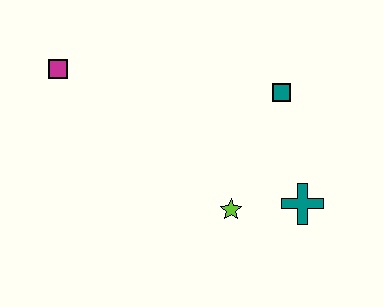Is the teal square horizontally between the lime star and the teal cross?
Yes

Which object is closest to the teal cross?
The lime star is closest to the teal cross.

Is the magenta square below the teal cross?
No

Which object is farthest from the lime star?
The magenta square is farthest from the lime star.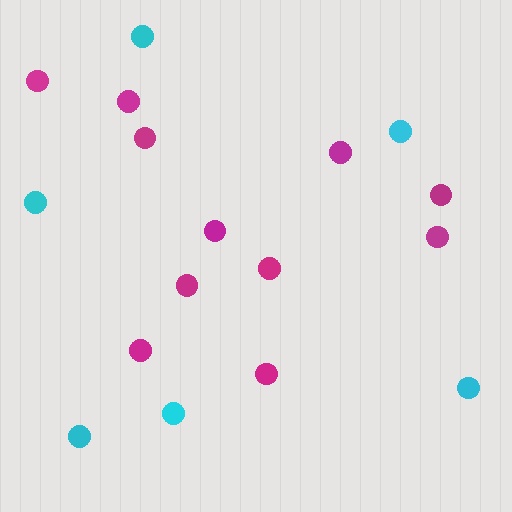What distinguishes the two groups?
There are 2 groups: one group of cyan circles (6) and one group of magenta circles (11).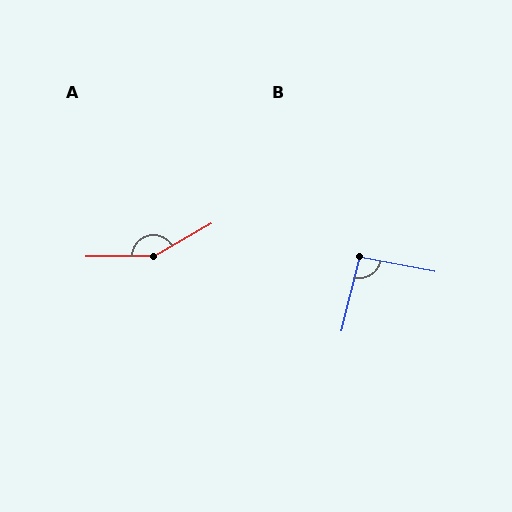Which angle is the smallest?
B, at approximately 93 degrees.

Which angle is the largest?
A, at approximately 151 degrees.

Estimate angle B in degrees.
Approximately 93 degrees.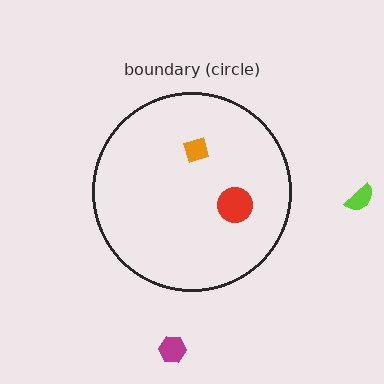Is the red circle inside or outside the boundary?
Inside.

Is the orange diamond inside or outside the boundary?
Inside.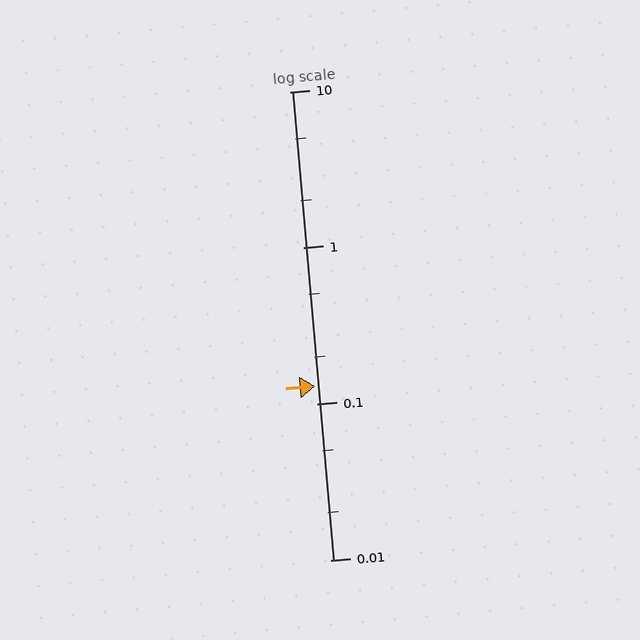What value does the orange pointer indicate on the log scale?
The pointer indicates approximately 0.13.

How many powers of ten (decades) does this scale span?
The scale spans 3 decades, from 0.01 to 10.